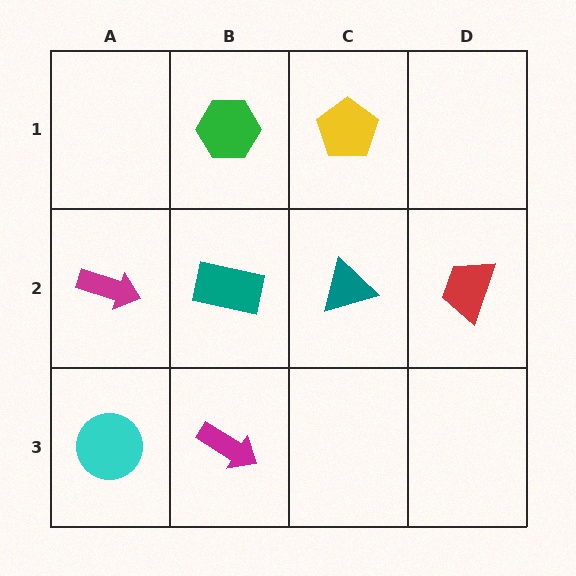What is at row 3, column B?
A magenta arrow.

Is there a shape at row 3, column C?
No, that cell is empty.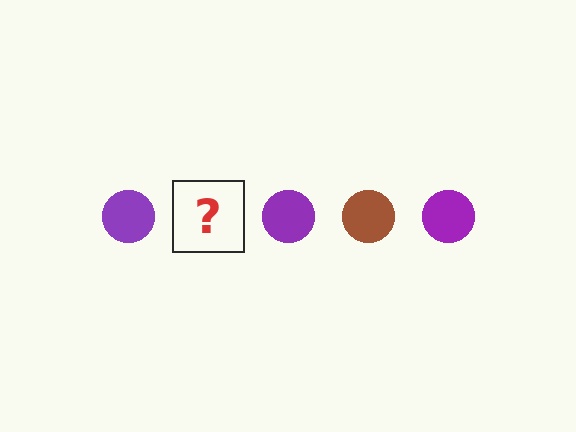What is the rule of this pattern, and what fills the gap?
The rule is that the pattern cycles through purple, brown circles. The gap should be filled with a brown circle.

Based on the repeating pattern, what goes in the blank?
The blank should be a brown circle.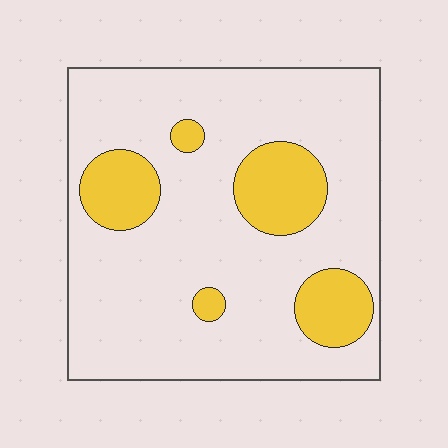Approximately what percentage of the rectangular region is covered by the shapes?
Approximately 20%.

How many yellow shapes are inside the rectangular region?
5.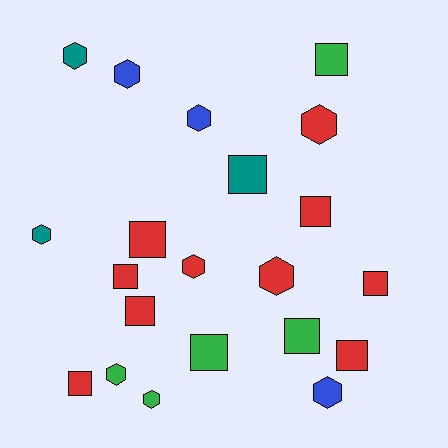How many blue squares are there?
There are no blue squares.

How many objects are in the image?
There are 21 objects.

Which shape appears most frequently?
Square, with 11 objects.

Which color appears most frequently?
Red, with 10 objects.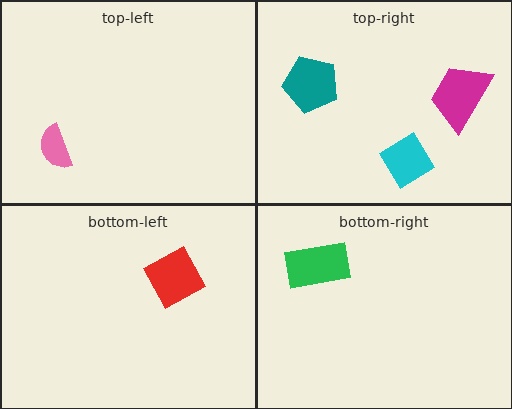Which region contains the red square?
The bottom-left region.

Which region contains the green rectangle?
The bottom-right region.